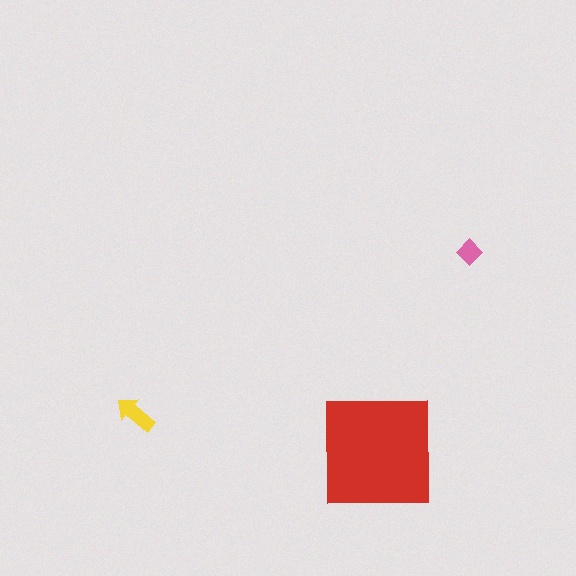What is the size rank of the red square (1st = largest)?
1st.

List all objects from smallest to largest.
The pink diamond, the yellow arrow, the red square.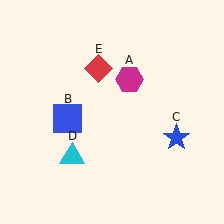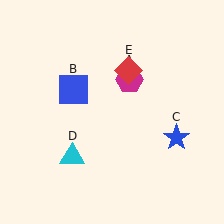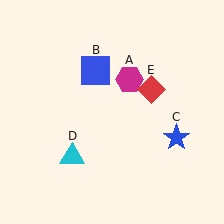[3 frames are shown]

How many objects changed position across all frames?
2 objects changed position: blue square (object B), red diamond (object E).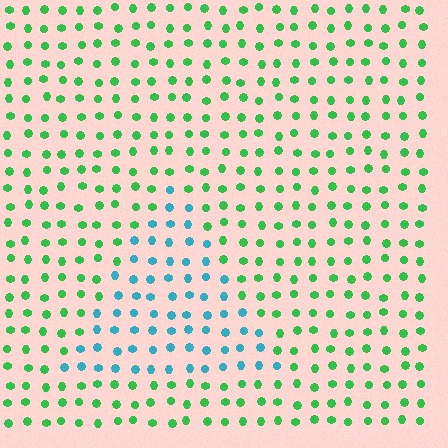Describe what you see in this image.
The image is filled with small green elements in a uniform arrangement. A triangle-shaped region is visible where the elements are tinted to a slightly different hue, forming a subtle color boundary.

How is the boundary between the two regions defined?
The boundary is defined purely by a slight shift in hue (about 57 degrees). Spacing, size, and orientation are identical on both sides.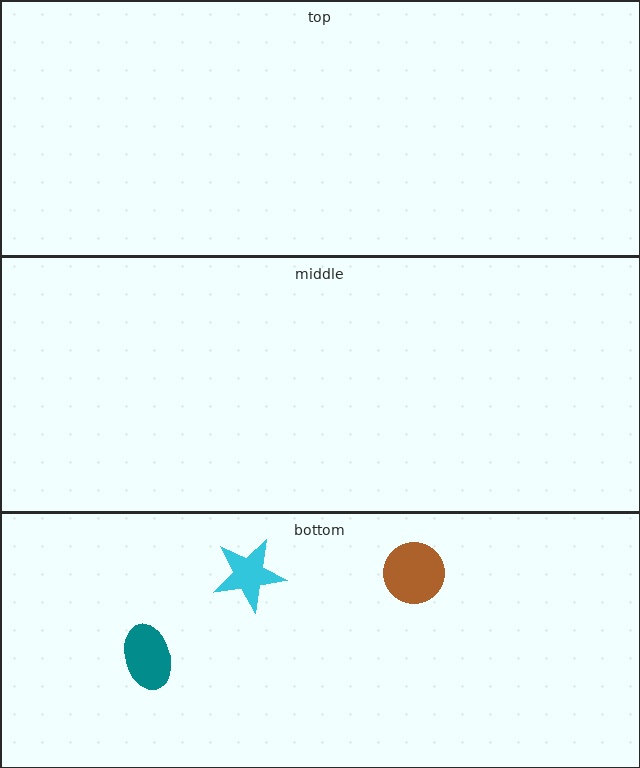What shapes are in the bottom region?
The cyan star, the teal ellipse, the brown circle.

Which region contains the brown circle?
The bottom region.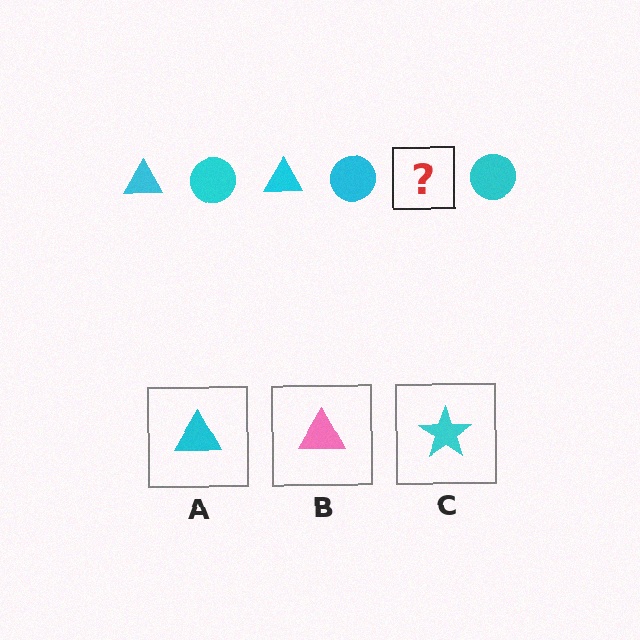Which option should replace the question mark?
Option A.